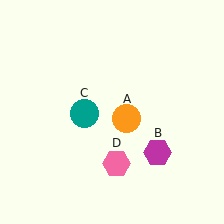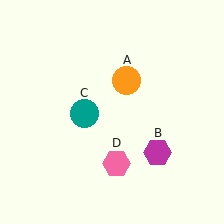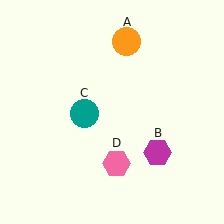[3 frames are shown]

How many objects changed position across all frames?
1 object changed position: orange circle (object A).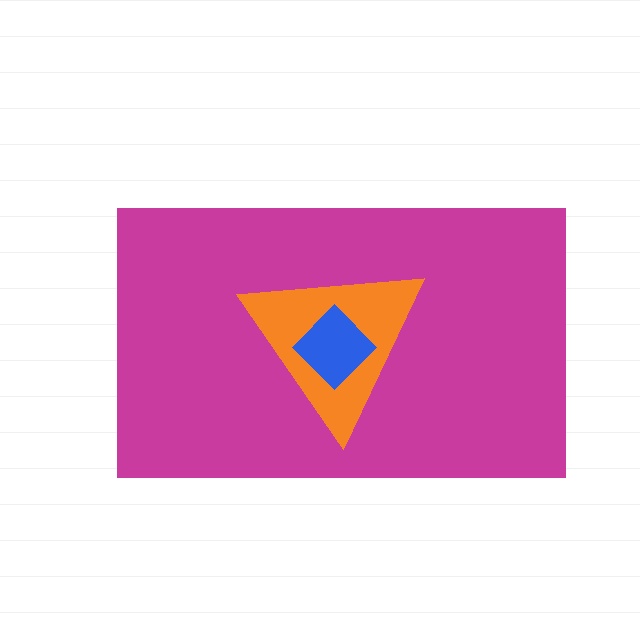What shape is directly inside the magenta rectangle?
The orange triangle.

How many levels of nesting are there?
3.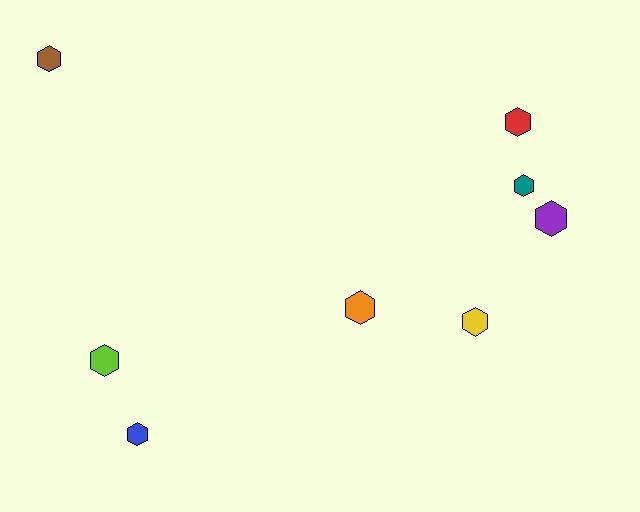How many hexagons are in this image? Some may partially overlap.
There are 8 hexagons.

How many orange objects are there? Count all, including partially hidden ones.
There is 1 orange object.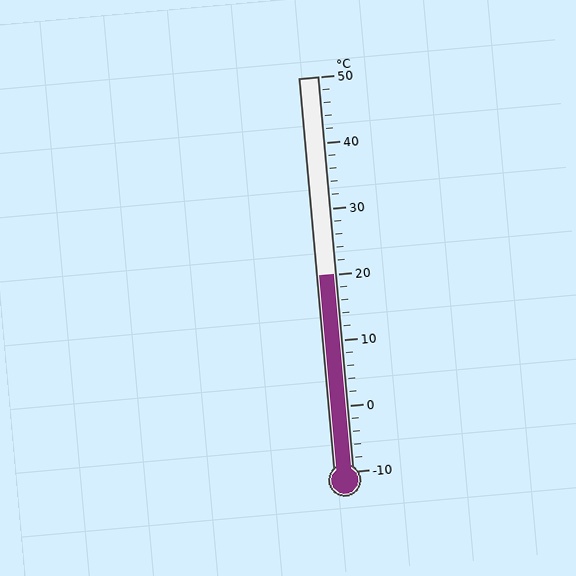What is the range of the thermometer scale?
The thermometer scale ranges from -10°C to 50°C.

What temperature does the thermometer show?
The thermometer shows approximately 20°C.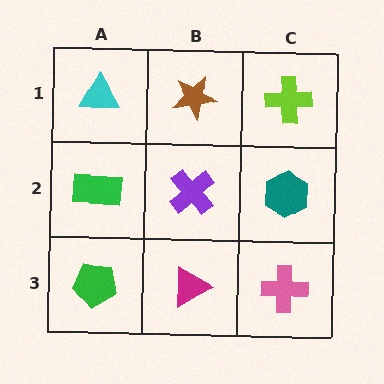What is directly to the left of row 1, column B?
A cyan triangle.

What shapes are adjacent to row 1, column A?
A green rectangle (row 2, column A), a brown star (row 1, column B).